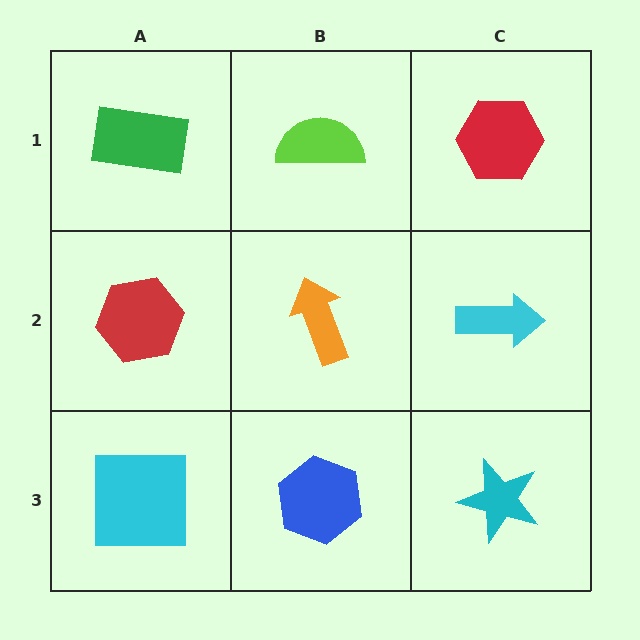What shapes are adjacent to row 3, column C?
A cyan arrow (row 2, column C), a blue hexagon (row 3, column B).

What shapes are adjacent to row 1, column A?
A red hexagon (row 2, column A), a lime semicircle (row 1, column B).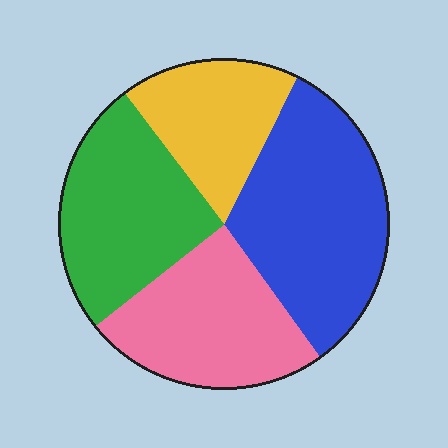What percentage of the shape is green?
Green takes up about one quarter (1/4) of the shape.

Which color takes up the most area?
Blue, at roughly 35%.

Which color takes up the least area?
Yellow, at roughly 20%.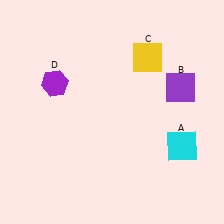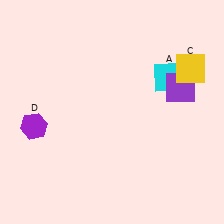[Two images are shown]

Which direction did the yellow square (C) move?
The yellow square (C) moved right.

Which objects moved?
The objects that moved are: the cyan square (A), the yellow square (C), the purple hexagon (D).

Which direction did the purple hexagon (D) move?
The purple hexagon (D) moved down.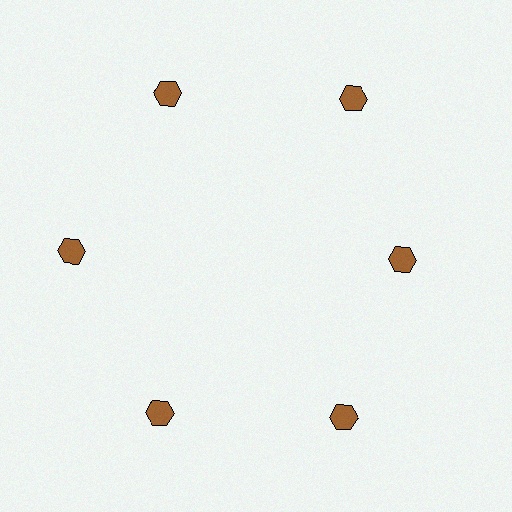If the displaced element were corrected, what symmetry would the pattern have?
It would have 6-fold rotational symmetry — the pattern would map onto itself every 60 degrees.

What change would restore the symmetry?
The symmetry would be restored by moving it outward, back onto the ring so that all 6 hexagons sit at equal angles and equal distance from the center.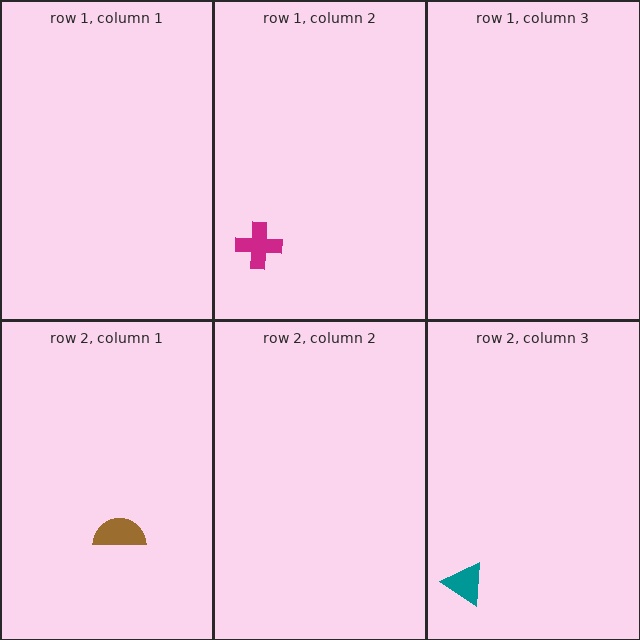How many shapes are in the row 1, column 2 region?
1.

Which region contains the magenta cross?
The row 1, column 2 region.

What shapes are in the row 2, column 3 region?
The teal triangle.